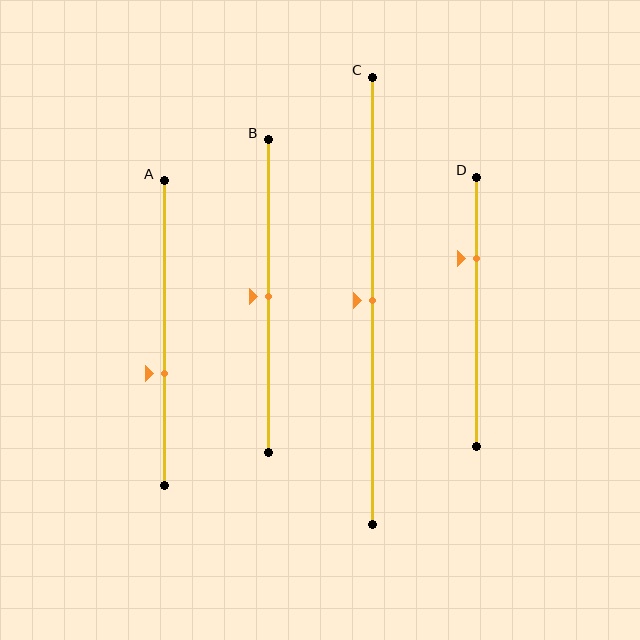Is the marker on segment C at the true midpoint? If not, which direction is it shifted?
Yes, the marker on segment C is at the true midpoint.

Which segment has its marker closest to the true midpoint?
Segment B has its marker closest to the true midpoint.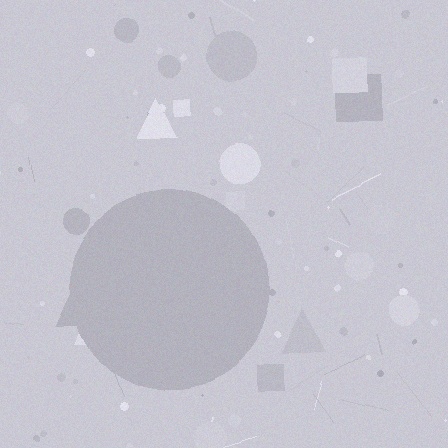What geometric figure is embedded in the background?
A circle is embedded in the background.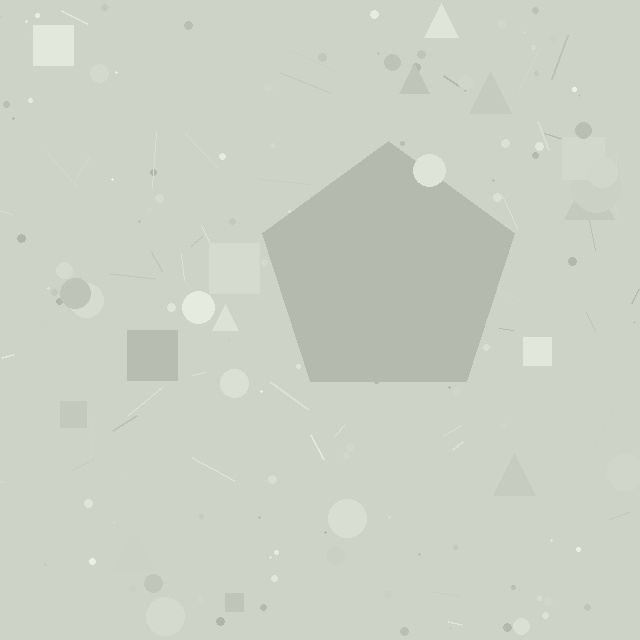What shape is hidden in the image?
A pentagon is hidden in the image.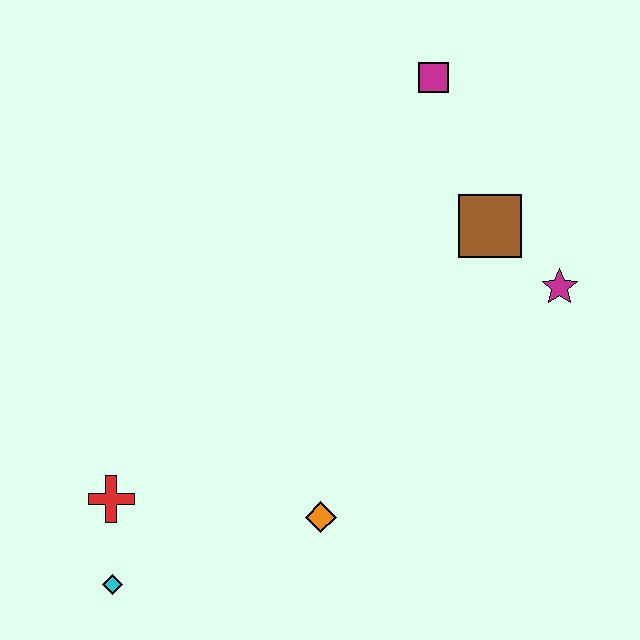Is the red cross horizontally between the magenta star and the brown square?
No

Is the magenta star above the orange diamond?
Yes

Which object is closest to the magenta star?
The brown square is closest to the magenta star.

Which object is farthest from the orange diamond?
The magenta square is farthest from the orange diamond.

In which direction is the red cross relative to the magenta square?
The red cross is below the magenta square.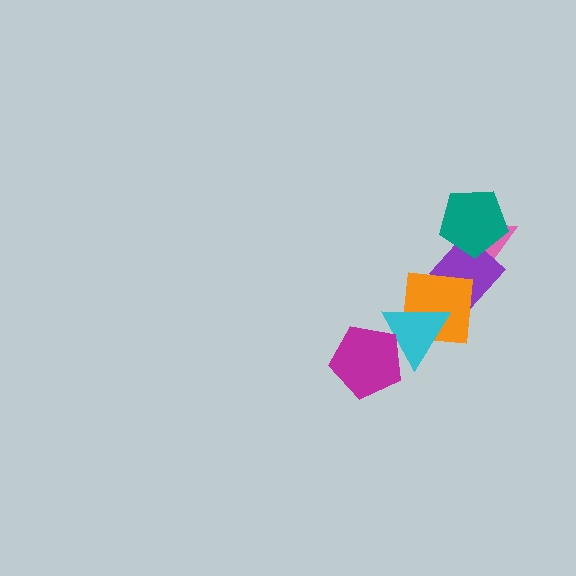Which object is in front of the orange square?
The cyan triangle is in front of the orange square.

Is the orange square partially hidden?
Yes, it is partially covered by another shape.